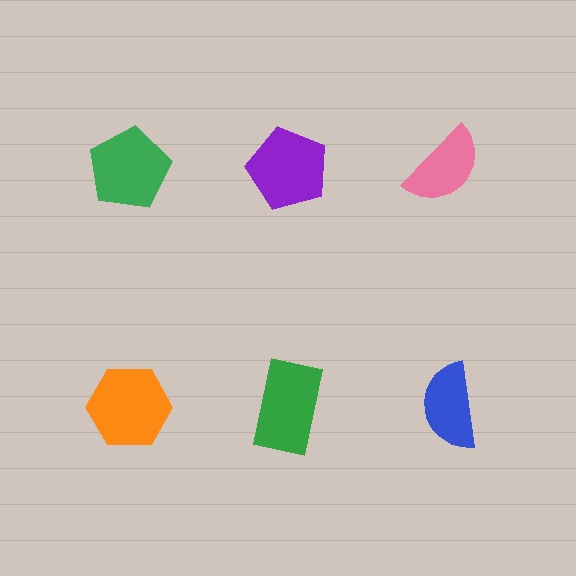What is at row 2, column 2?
A green rectangle.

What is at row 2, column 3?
A blue semicircle.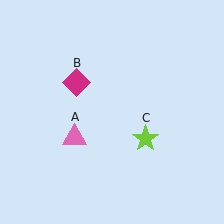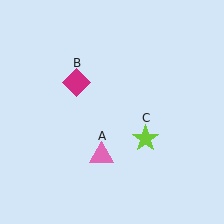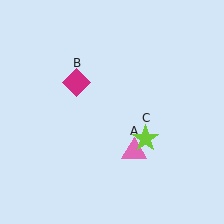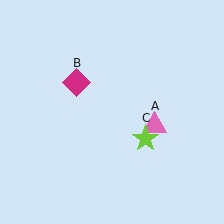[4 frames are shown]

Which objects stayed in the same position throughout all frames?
Magenta diamond (object B) and lime star (object C) remained stationary.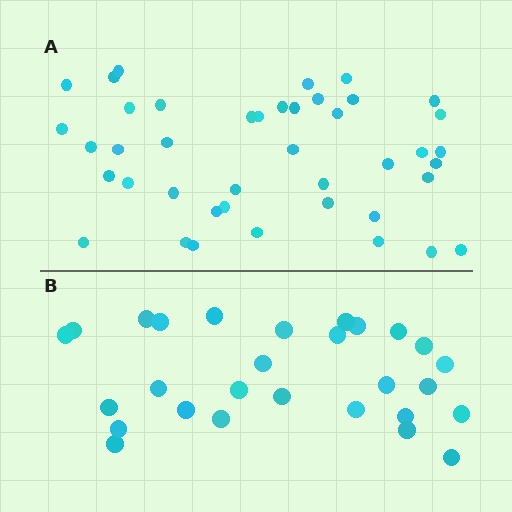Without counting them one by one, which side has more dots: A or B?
Region A (the top region) has more dots.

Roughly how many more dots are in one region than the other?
Region A has approximately 15 more dots than region B.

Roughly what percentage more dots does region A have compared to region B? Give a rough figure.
About 50% more.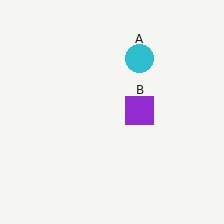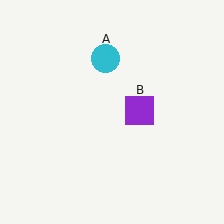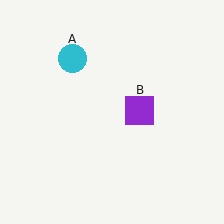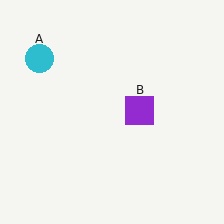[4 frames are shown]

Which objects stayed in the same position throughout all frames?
Purple square (object B) remained stationary.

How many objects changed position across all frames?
1 object changed position: cyan circle (object A).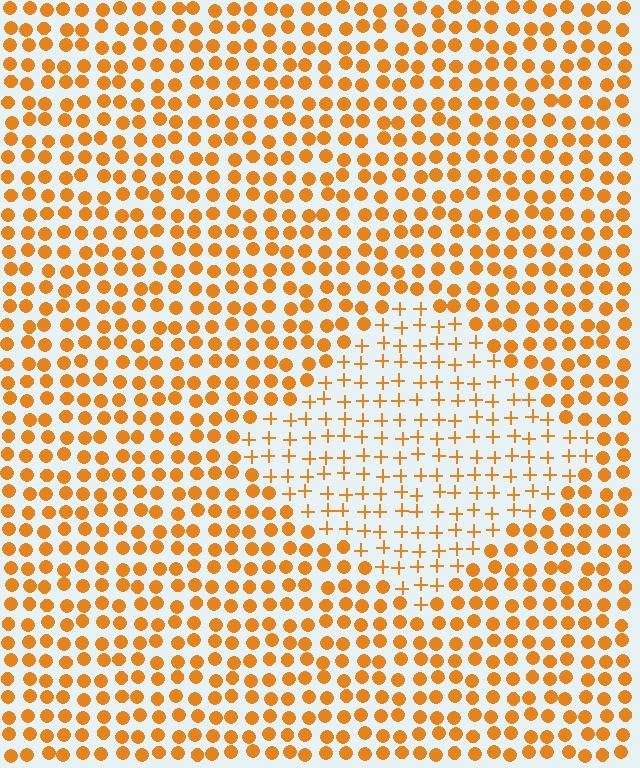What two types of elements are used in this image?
The image uses plus signs inside the diamond region and circles outside it.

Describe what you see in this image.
The image is filled with small orange elements arranged in a uniform grid. A diamond-shaped region contains plus signs, while the surrounding area contains circles. The boundary is defined purely by the change in element shape.